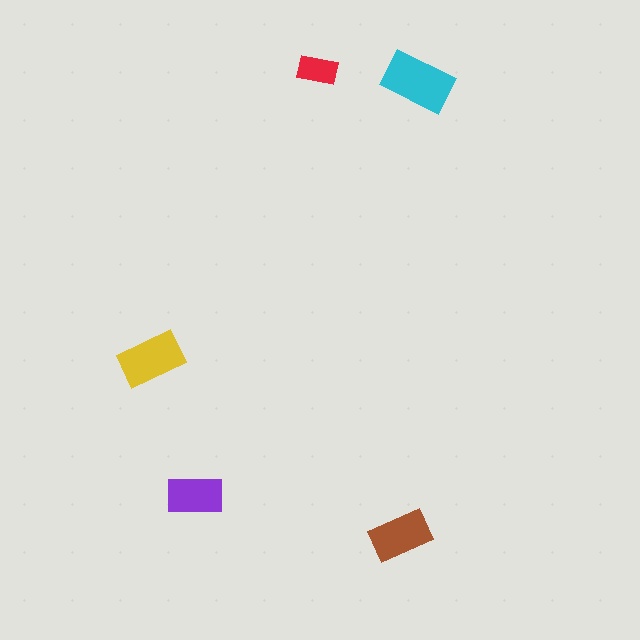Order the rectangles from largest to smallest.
the cyan one, the yellow one, the brown one, the purple one, the red one.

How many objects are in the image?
There are 5 objects in the image.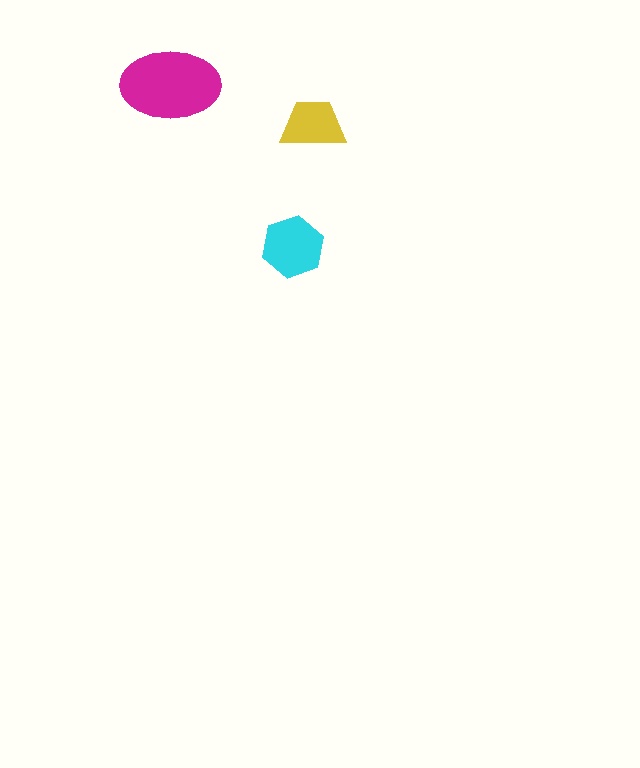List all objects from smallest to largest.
The yellow trapezoid, the cyan hexagon, the magenta ellipse.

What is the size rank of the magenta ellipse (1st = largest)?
1st.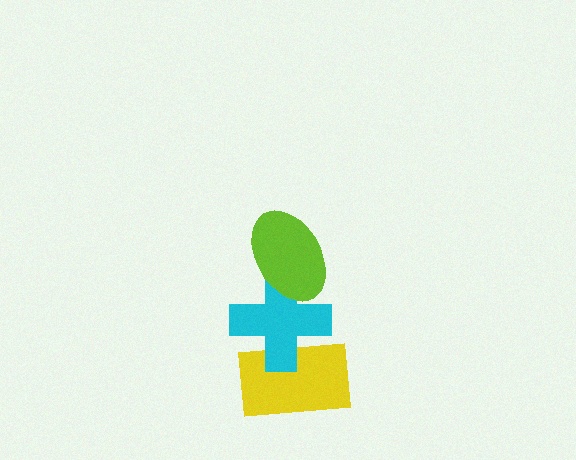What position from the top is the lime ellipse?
The lime ellipse is 1st from the top.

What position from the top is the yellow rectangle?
The yellow rectangle is 3rd from the top.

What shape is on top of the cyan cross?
The lime ellipse is on top of the cyan cross.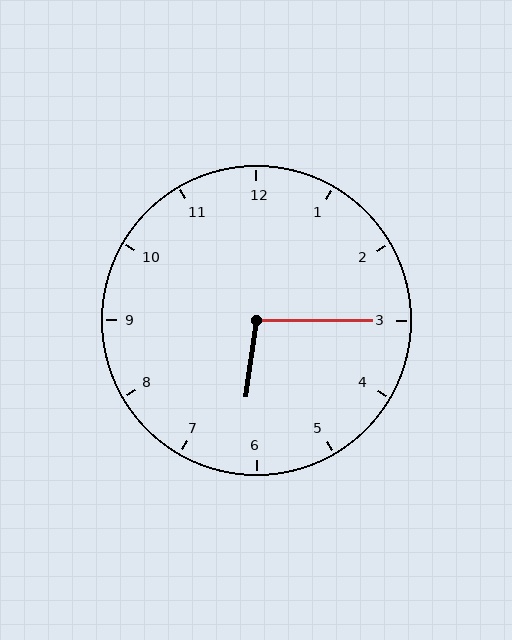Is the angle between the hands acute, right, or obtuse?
It is obtuse.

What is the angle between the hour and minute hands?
Approximately 98 degrees.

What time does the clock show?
6:15.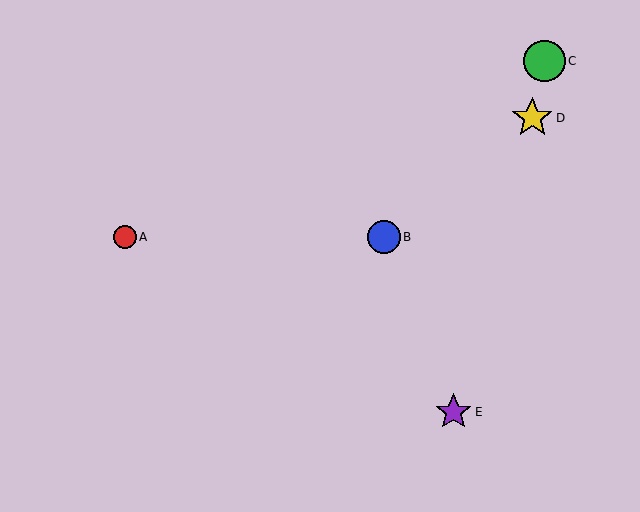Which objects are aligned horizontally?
Objects A, B are aligned horizontally.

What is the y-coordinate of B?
Object B is at y≈237.